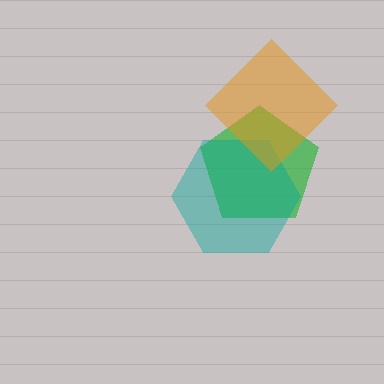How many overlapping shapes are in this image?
There are 3 overlapping shapes in the image.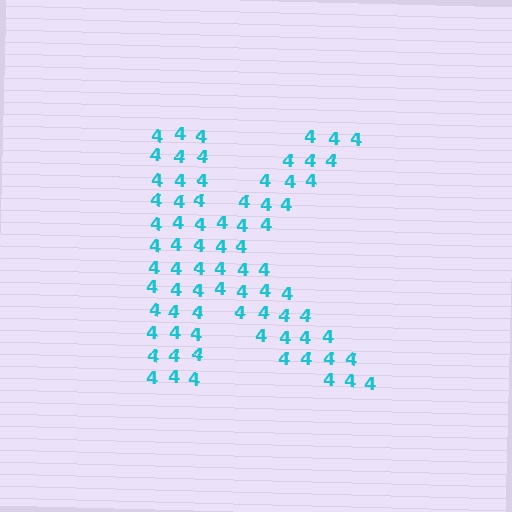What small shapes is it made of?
It is made of small digit 4's.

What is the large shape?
The large shape is the letter K.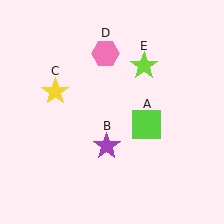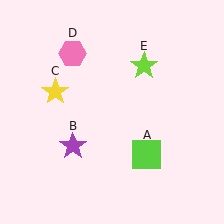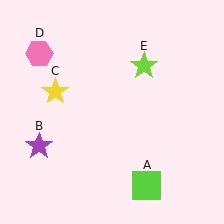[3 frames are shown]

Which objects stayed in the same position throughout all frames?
Yellow star (object C) and lime star (object E) remained stationary.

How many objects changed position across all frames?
3 objects changed position: lime square (object A), purple star (object B), pink hexagon (object D).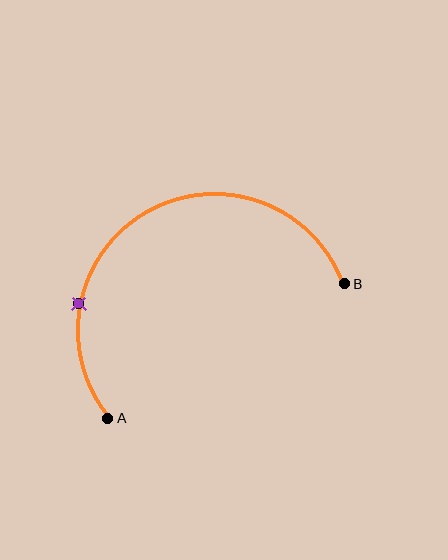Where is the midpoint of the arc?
The arc midpoint is the point on the curve farthest from the straight line joining A and B. It sits above that line.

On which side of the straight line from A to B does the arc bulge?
The arc bulges above the straight line connecting A and B.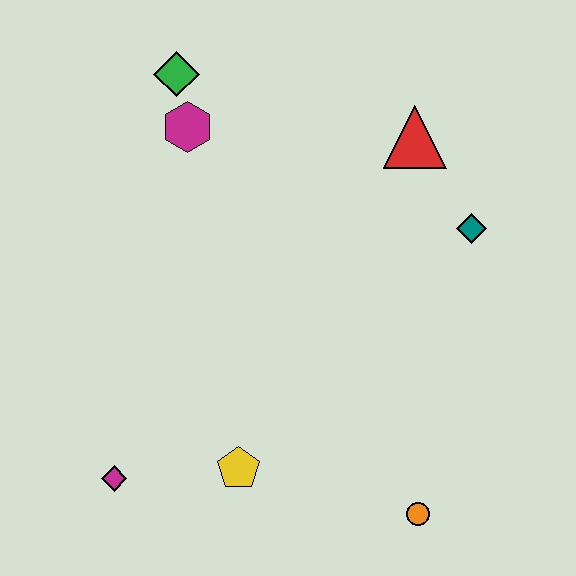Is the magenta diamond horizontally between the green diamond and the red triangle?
No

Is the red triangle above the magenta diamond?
Yes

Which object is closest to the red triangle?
The teal diamond is closest to the red triangle.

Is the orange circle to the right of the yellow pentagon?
Yes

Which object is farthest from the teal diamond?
The magenta diamond is farthest from the teal diamond.